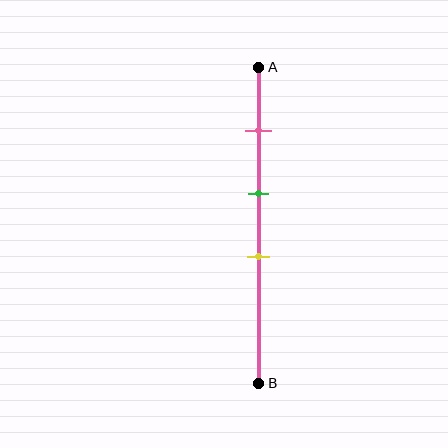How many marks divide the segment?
There are 3 marks dividing the segment.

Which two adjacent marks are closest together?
The green and yellow marks are the closest adjacent pair.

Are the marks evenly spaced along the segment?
Yes, the marks are approximately evenly spaced.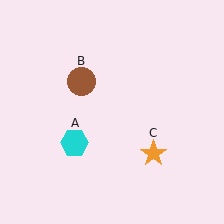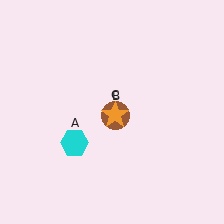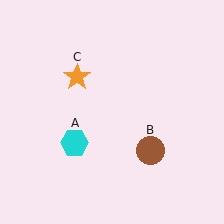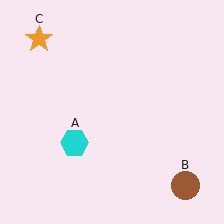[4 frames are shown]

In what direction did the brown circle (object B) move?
The brown circle (object B) moved down and to the right.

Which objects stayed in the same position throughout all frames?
Cyan hexagon (object A) remained stationary.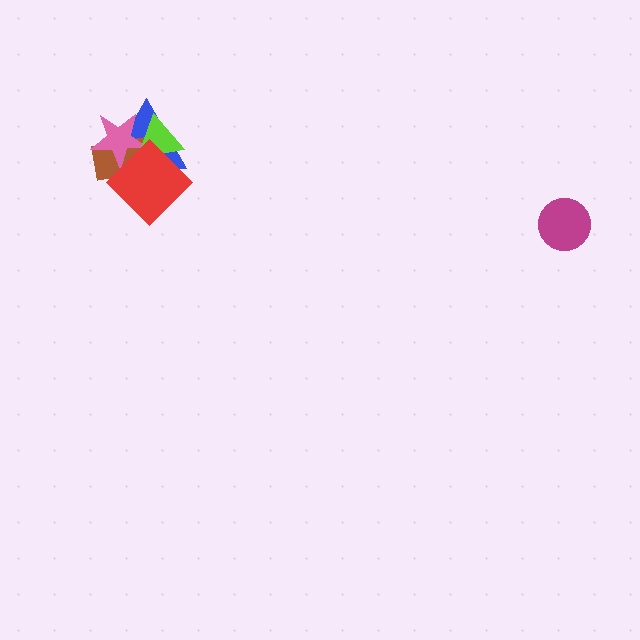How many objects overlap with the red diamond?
4 objects overlap with the red diamond.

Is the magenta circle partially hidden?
No, no other shape covers it.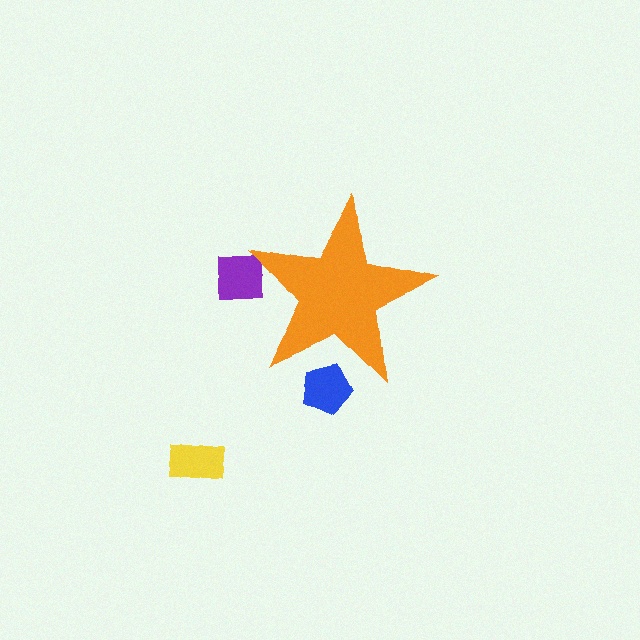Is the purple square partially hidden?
Yes, the purple square is partially hidden behind the orange star.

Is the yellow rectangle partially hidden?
No, the yellow rectangle is fully visible.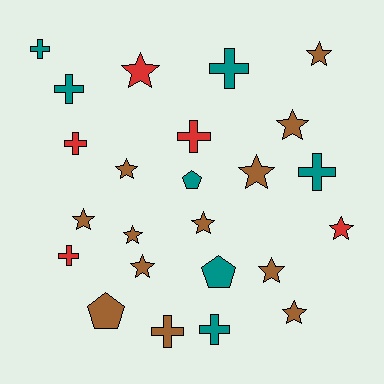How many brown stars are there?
There are 10 brown stars.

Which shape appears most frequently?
Star, with 12 objects.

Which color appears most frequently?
Brown, with 12 objects.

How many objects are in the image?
There are 24 objects.